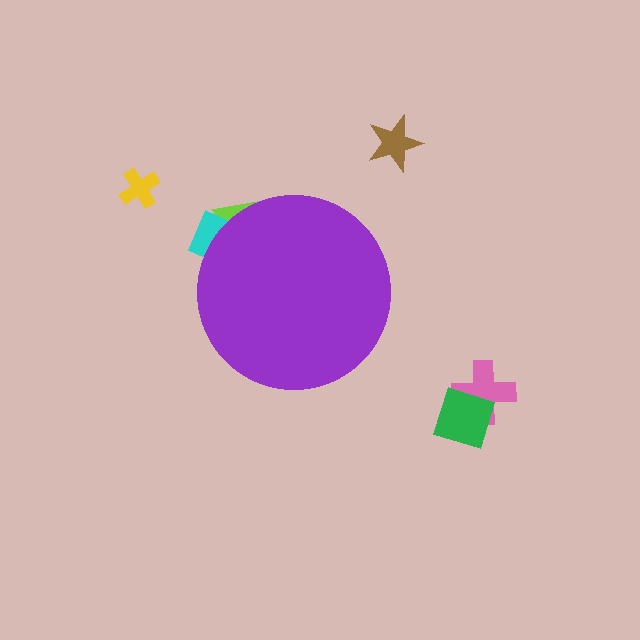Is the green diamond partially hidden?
No, the green diamond is fully visible.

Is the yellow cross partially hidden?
No, the yellow cross is fully visible.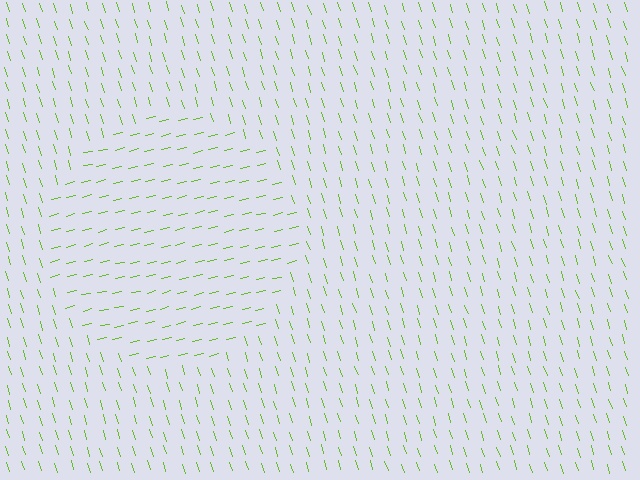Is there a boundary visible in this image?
Yes, there is a texture boundary formed by a change in line orientation.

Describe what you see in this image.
The image is filled with small lime line segments. A circle region in the image has lines oriented differently from the surrounding lines, creating a visible texture boundary.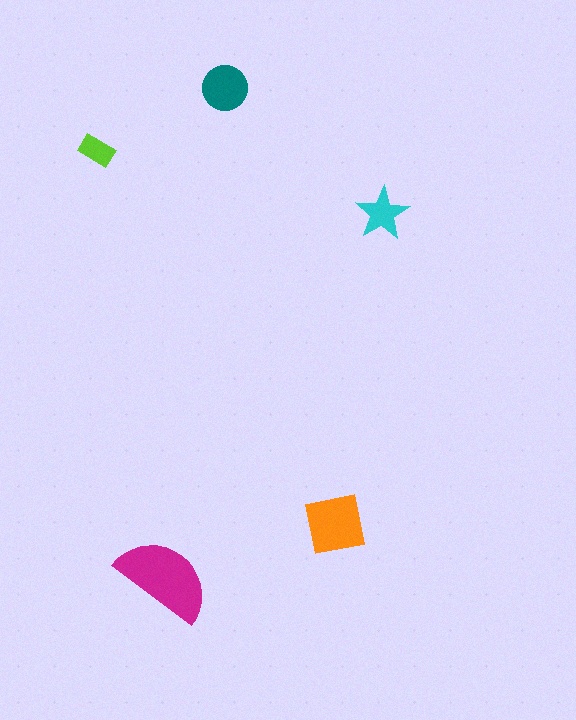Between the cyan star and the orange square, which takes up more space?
The orange square.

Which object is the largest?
The magenta semicircle.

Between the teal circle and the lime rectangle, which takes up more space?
The teal circle.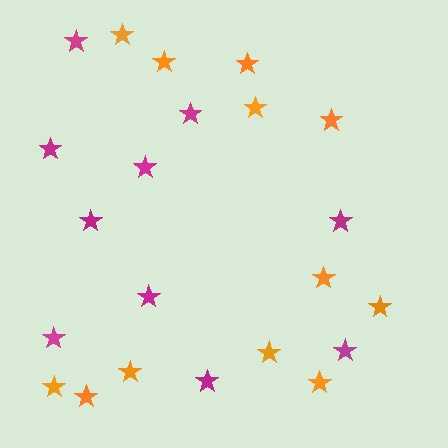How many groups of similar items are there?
There are 2 groups: one group of magenta stars (10) and one group of orange stars (12).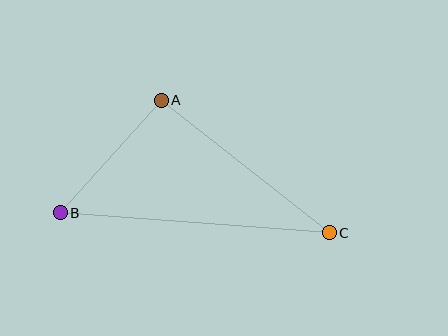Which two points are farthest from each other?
Points B and C are farthest from each other.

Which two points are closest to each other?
Points A and B are closest to each other.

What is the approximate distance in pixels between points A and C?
The distance between A and C is approximately 214 pixels.